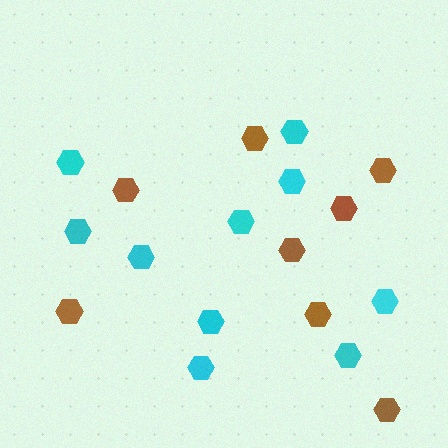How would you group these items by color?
There are 2 groups: one group of cyan hexagons (10) and one group of brown hexagons (8).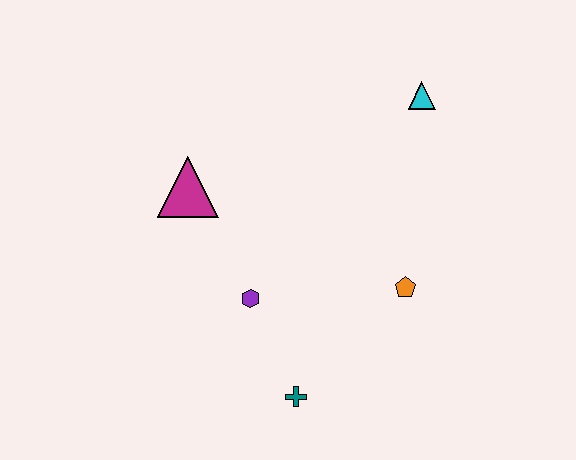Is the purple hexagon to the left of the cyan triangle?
Yes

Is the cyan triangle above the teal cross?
Yes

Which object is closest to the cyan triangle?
The orange pentagon is closest to the cyan triangle.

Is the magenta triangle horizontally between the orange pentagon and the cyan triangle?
No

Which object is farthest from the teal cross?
The cyan triangle is farthest from the teal cross.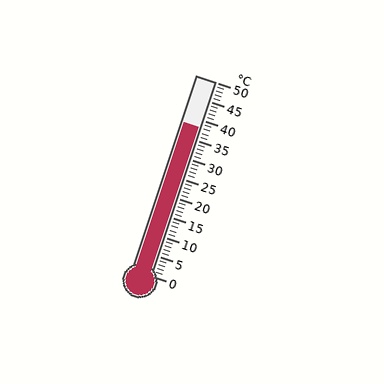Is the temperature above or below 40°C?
The temperature is below 40°C.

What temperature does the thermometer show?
The thermometer shows approximately 38°C.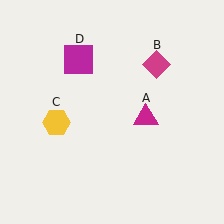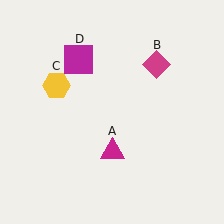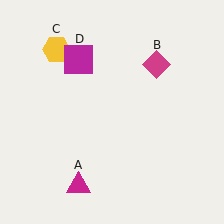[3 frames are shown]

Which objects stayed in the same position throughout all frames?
Magenta diamond (object B) and magenta square (object D) remained stationary.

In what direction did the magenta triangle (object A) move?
The magenta triangle (object A) moved down and to the left.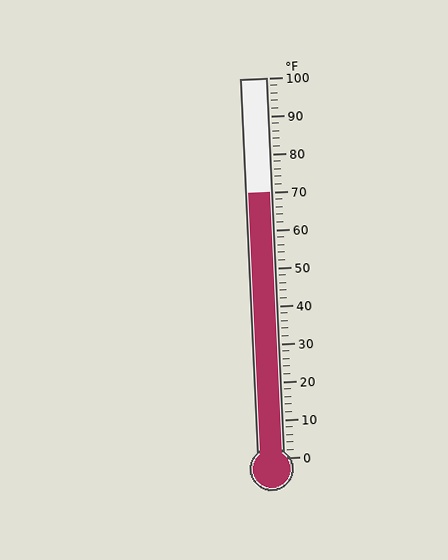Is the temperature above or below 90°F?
The temperature is below 90°F.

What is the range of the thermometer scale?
The thermometer scale ranges from 0°F to 100°F.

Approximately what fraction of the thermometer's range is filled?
The thermometer is filled to approximately 70% of its range.